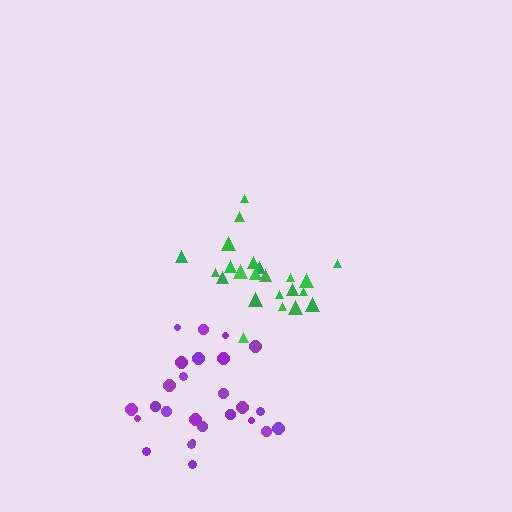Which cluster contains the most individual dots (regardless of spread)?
Purple (26).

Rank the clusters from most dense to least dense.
green, purple.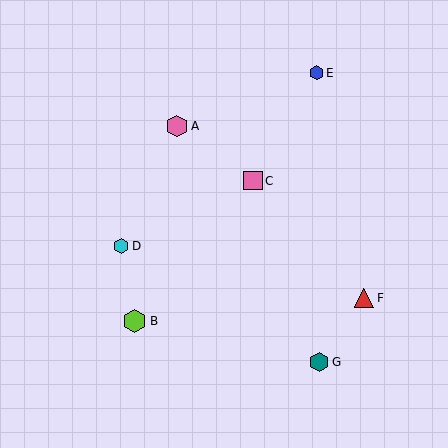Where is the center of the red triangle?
The center of the red triangle is at (364, 298).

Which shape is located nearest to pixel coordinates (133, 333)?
The lime hexagon (labeled B) at (135, 321) is nearest to that location.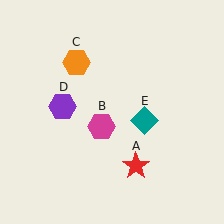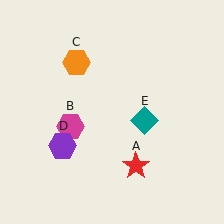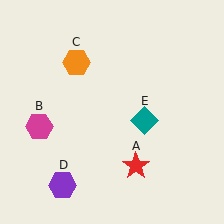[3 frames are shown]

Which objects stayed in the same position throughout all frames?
Red star (object A) and orange hexagon (object C) and teal diamond (object E) remained stationary.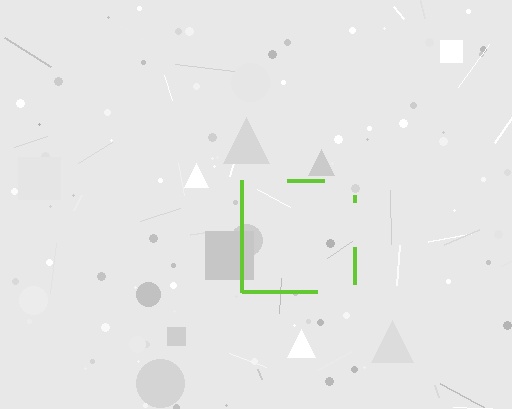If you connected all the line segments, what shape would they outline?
They would outline a square.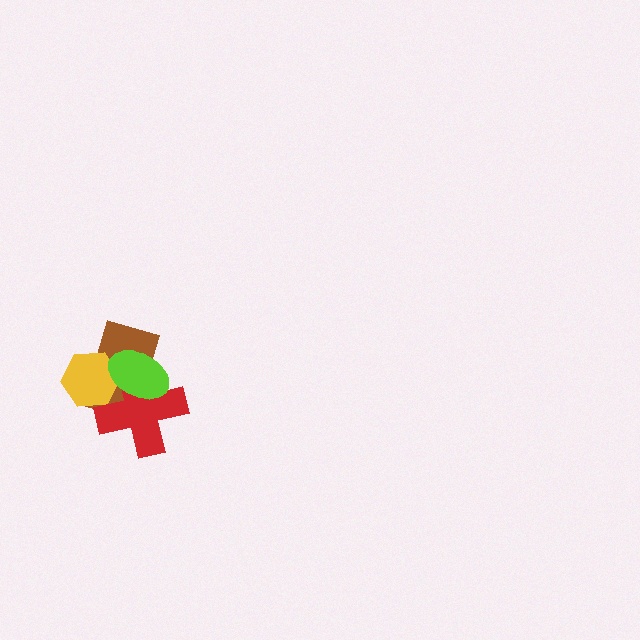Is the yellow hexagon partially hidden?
Yes, it is partially covered by another shape.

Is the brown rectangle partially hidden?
Yes, it is partially covered by another shape.